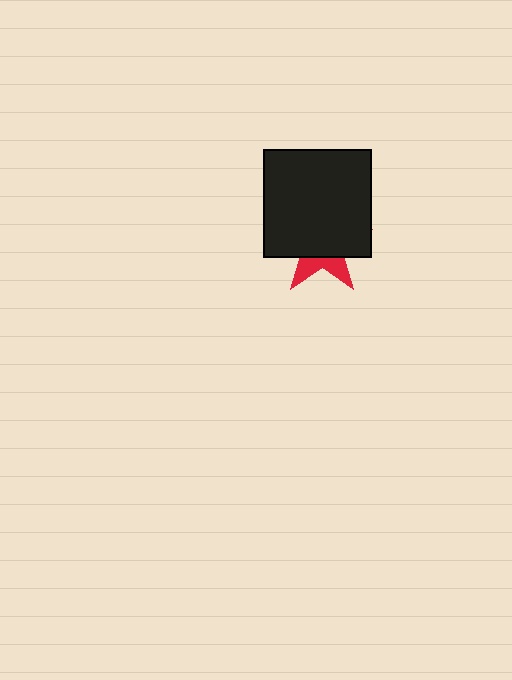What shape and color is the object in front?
The object in front is a black square.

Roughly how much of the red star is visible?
A small part of it is visible (roughly 31%).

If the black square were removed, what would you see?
You would see the complete red star.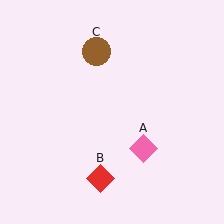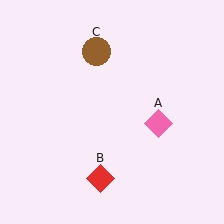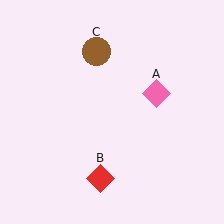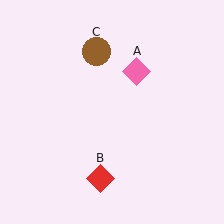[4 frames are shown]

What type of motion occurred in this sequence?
The pink diamond (object A) rotated counterclockwise around the center of the scene.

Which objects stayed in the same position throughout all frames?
Red diamond (object B) and brown circle (object C) remained stationary.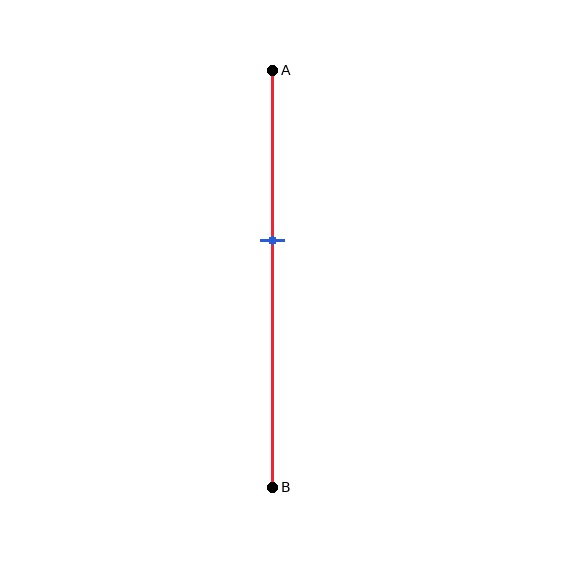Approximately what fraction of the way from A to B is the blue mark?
The blue mark is approximately 40% of the way from A to B.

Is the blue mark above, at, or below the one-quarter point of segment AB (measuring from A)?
The blue mark is below the one-quarter point of segment AB.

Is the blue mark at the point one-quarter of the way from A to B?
No, the mark is at about 40% from A, not at the 25% one-quarter point.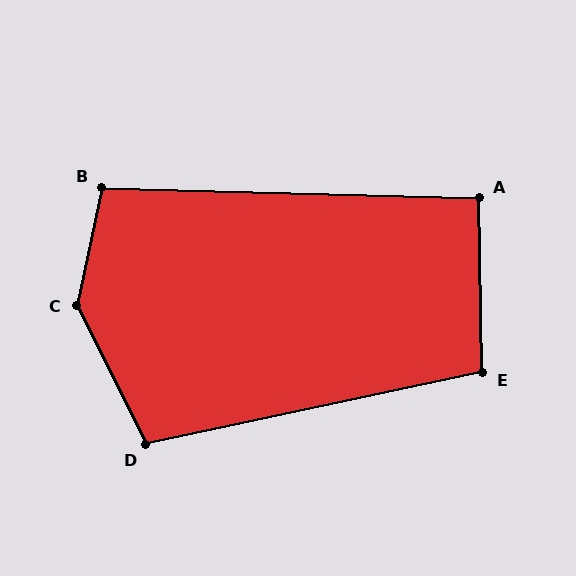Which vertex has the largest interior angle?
C, at approximately 142 degrees.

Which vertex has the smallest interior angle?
A, at approximately 93 degrees.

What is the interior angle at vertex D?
Approximately 104 degrees (obtuse).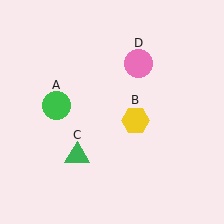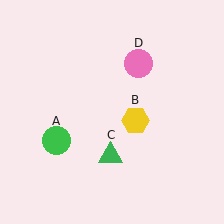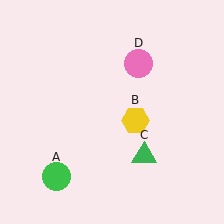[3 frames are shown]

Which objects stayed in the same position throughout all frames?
Yellow hexagon (object B) and pink circle (object D) remained stationary.